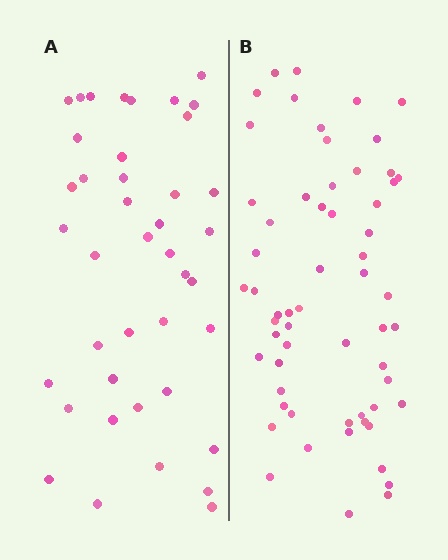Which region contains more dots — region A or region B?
Region B (the right region) has more dots.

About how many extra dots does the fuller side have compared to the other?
Region B has approximately 20 more dots than region A.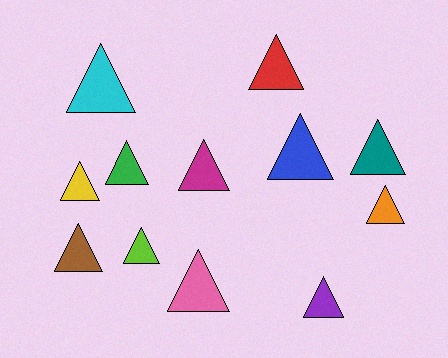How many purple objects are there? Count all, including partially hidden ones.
There is 1 purple object.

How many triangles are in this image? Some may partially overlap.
There are 12 triangles.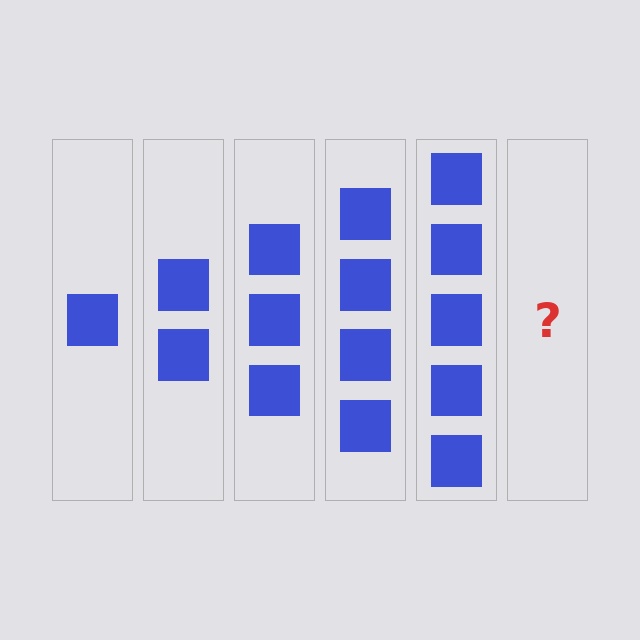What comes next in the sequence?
The next element should be 6 squares.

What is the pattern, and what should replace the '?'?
The pattern is that each step adds one more square. The '?' should be 6 squares.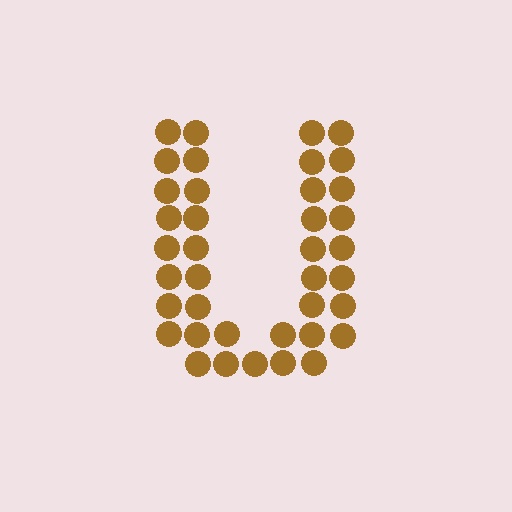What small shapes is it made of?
It is made of small circles.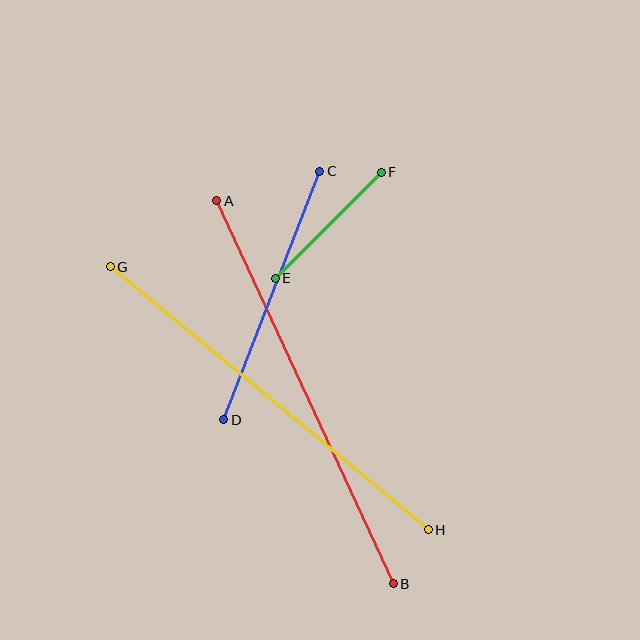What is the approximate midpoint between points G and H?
The midpoint is at approximately (269, 398) pixels.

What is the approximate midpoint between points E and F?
The midpoint is at approximately (328, 225) pixels.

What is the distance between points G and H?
The distance is approximately 413 pixels.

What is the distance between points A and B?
The distance is approximately 422 pixels.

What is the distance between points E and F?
The distance is approximately 150 pixels.